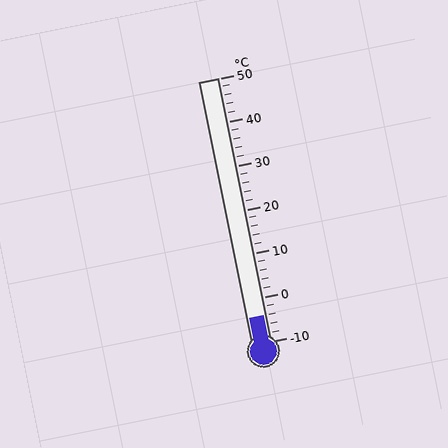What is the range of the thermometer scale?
The thermometer scale ranges from -10°C to 50°C.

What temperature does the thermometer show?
The thermometer shows approximately -4°C.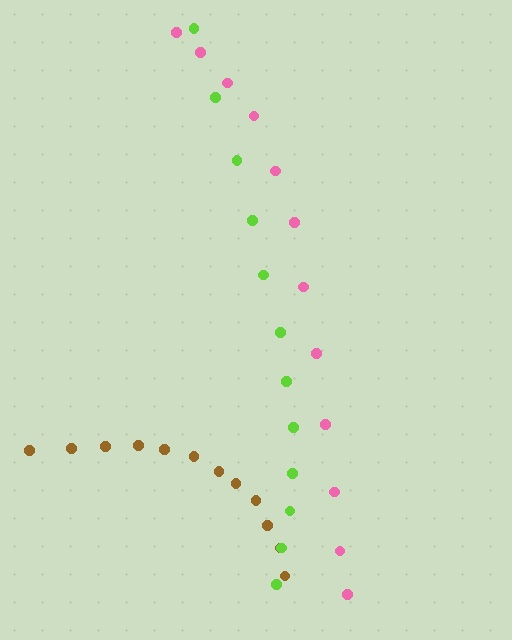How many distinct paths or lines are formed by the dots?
There are 3 distinct paths.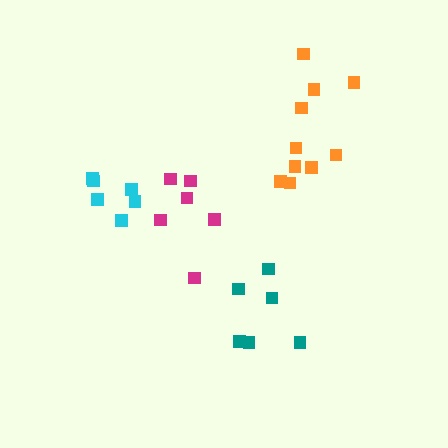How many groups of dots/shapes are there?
There are 4 groups.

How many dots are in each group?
Group 1: 6 dots, Group 2: 6 dots, Group 3: 10 dots, Group 4: 6 dots (28 total).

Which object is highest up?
The orange cluster is topmost.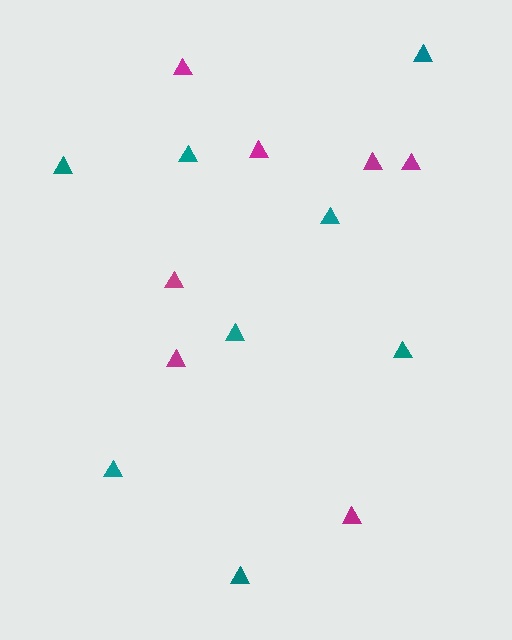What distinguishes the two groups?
There are 2 groups: one group of magenta triangles (7) and one group of teal triangles (8).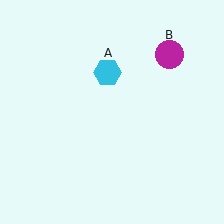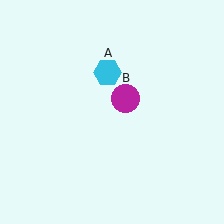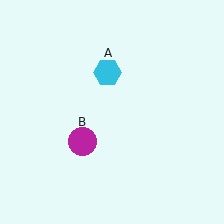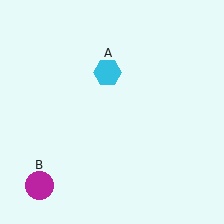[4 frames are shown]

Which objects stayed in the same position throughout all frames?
Cyan hexagon (object A) remained stationary.